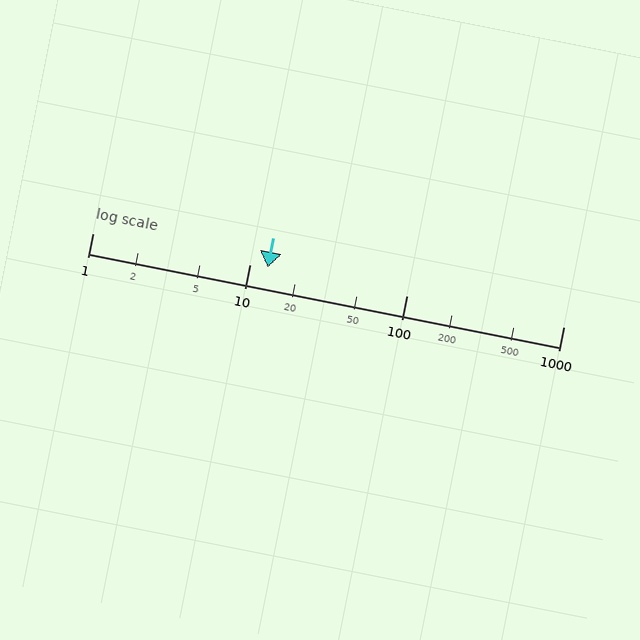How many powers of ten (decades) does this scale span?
The scale spans 3 decades, from 1 to 1000.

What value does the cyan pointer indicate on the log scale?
The pointer indicates approximately 13.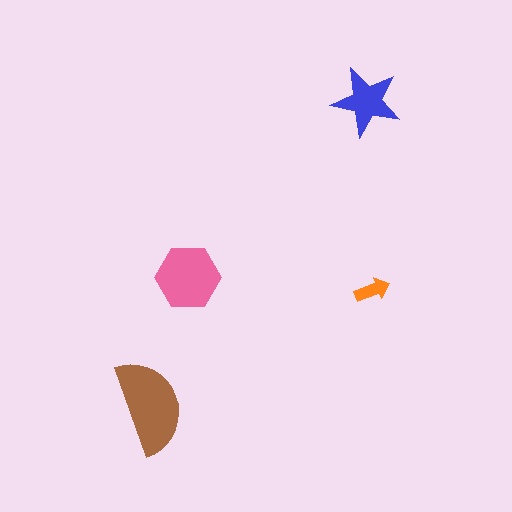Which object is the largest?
The brown semicircle.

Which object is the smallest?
The orange arrow.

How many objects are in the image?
There are 4 objects in the image.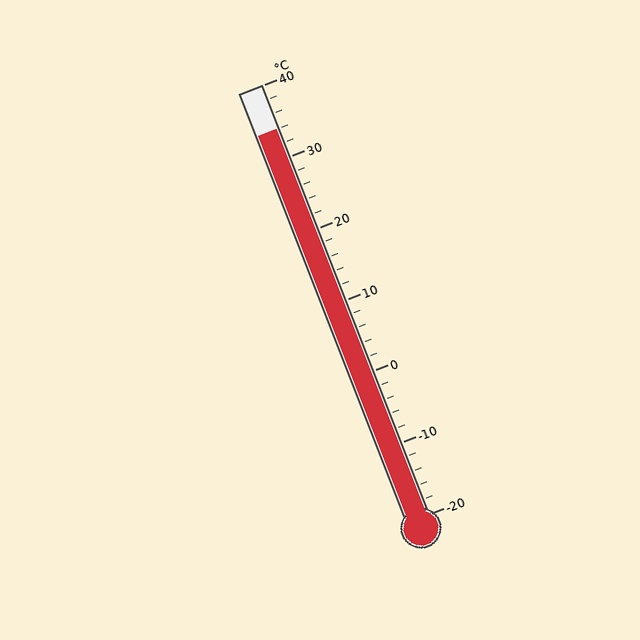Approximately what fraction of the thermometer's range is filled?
The thermometer is filled to approximately 90% of its range.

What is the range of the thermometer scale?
The thermometer scale ranges from -20°C to 40°C.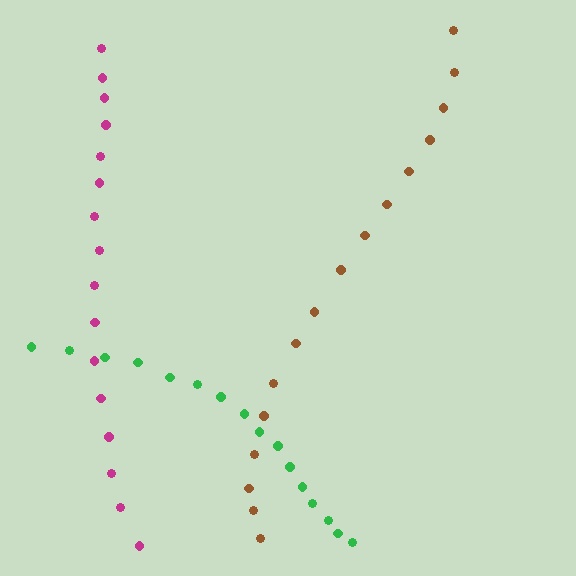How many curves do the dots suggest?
There are 3 distinct paths.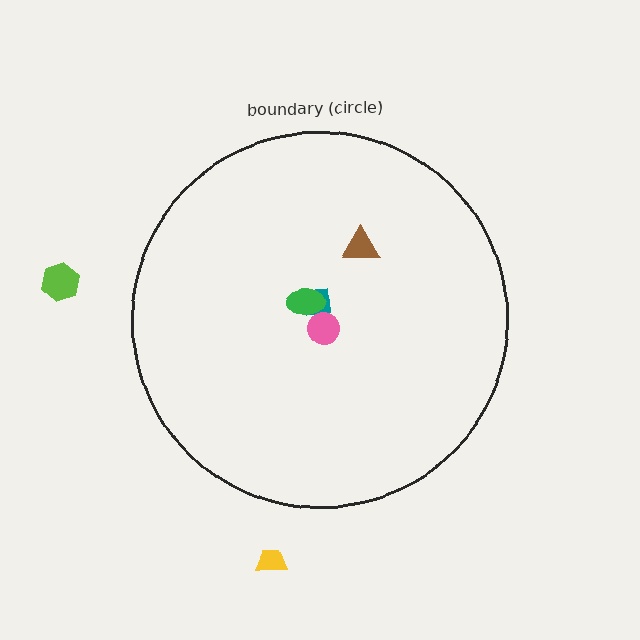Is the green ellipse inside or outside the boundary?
Inside.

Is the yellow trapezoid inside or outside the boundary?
Outside.